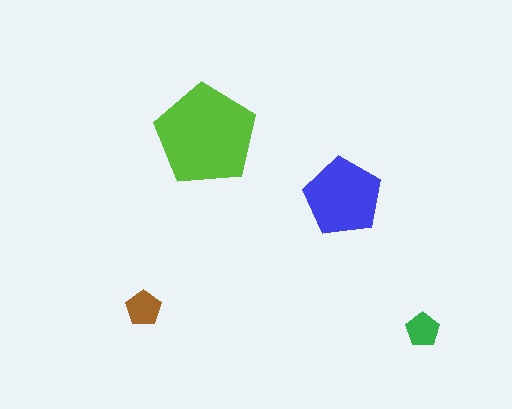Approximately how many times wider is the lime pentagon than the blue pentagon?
About 1.5 times wider.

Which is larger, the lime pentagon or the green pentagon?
The lime one.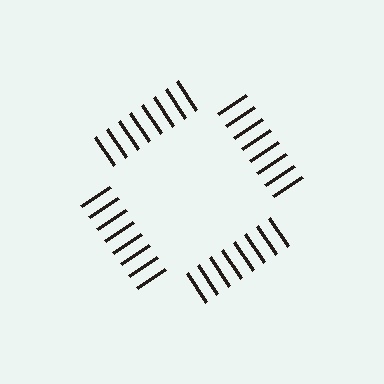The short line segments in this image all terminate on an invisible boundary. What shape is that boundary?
An illusory square — the line segments terminate on its edges but no continuous stroke is drawn.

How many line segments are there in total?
32 — 8 along each of the 4 edges.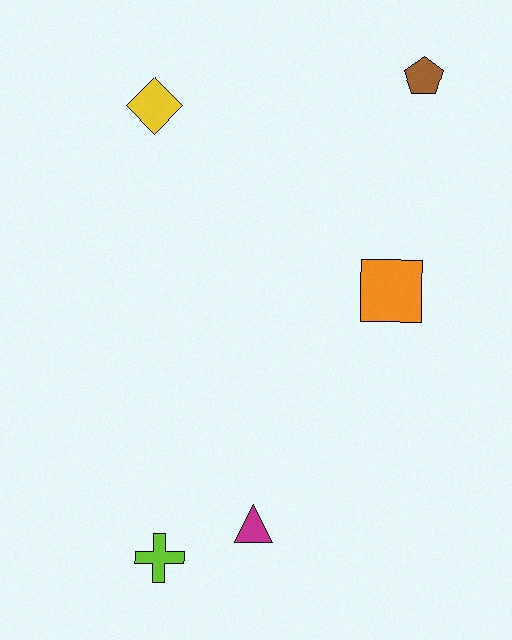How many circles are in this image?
There are no circles.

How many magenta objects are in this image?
There is 1 magenta object.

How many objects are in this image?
There are 5 objects.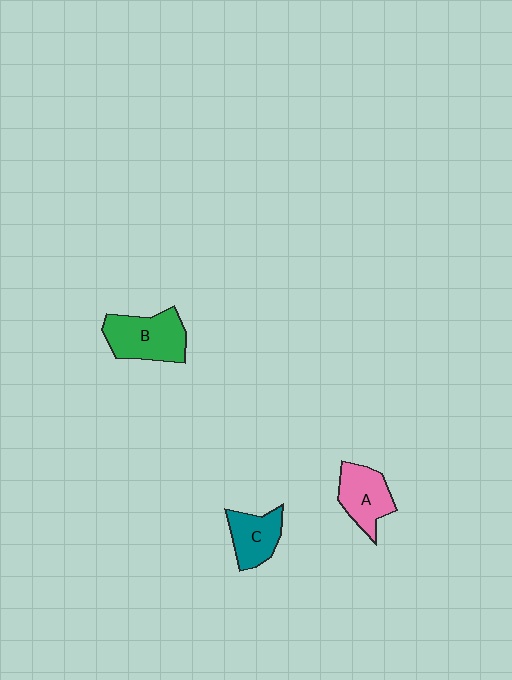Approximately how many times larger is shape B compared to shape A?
Approximately 1.3 times.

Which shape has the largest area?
Shape B (green).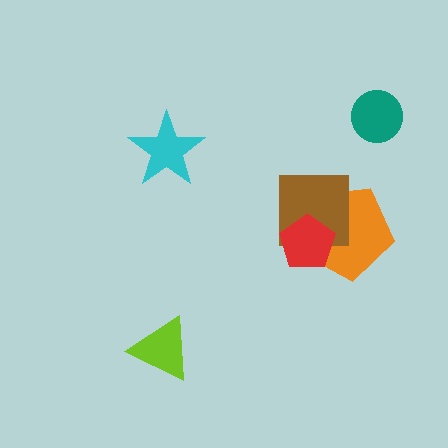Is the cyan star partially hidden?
No, no other shape covers it.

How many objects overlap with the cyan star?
0 objects overlap with the cyan star.